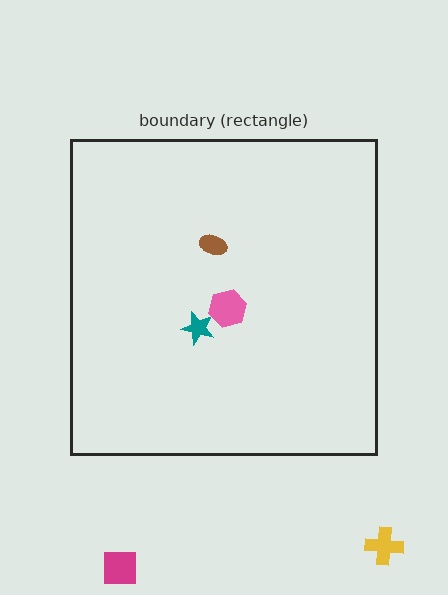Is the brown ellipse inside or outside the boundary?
Inside.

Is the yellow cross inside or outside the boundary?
Outside.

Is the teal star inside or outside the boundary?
Inside.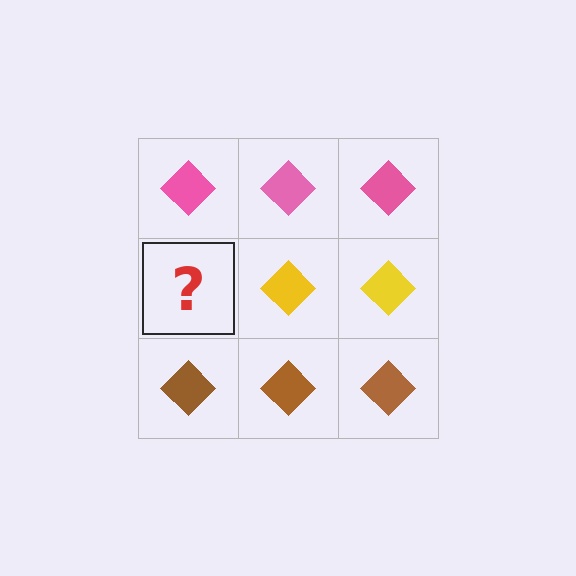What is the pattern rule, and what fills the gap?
The rule is that each row has a consistent color. The gap should be filled with a yellow diamond.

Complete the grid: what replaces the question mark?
The question mark should be replaced with a yellow diamond.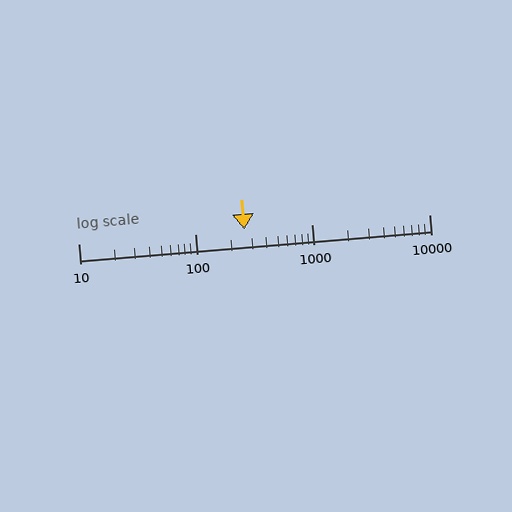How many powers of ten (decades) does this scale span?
The scale spans 3 decades, from 10 to 10000.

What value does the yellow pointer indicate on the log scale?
The pointer indicates approximately 260.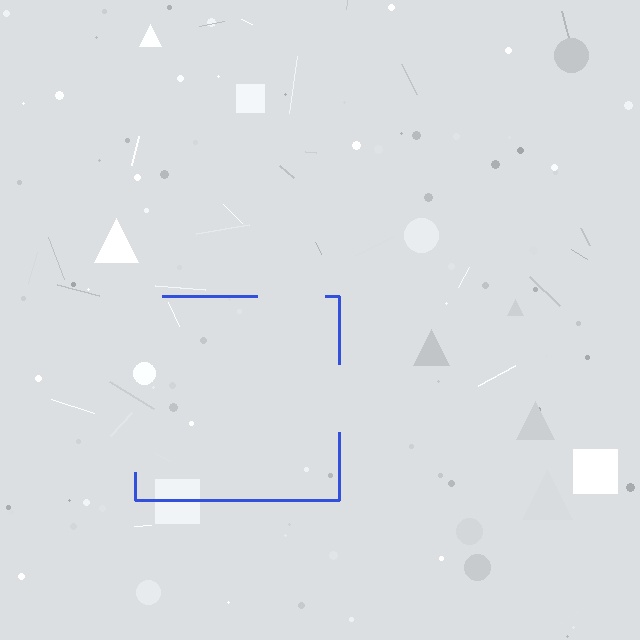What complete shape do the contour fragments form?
The contour fragments form a square.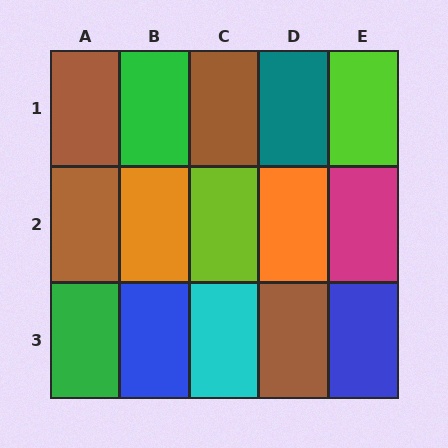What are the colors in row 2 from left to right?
Brown, orange, lime, orange, magenta.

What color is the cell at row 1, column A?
Brown.